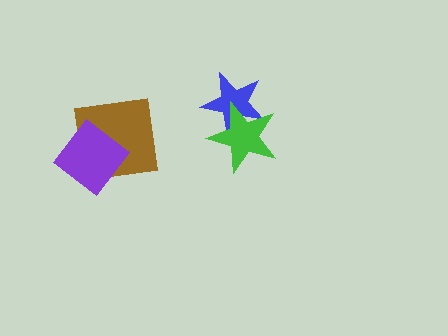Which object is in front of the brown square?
The purple diamond is in front of the brown square.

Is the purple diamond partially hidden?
No, no other shape covers it.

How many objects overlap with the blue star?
1 object overlaps with the blue star.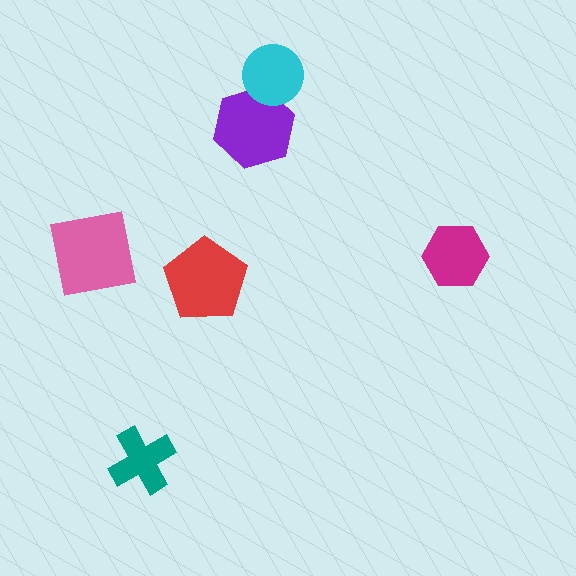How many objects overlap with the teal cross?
0 objects overlap with the teal cross.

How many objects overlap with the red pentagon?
0 objects overlap with the red pentagon.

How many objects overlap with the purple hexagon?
1 object overlaps with the purple hexagon.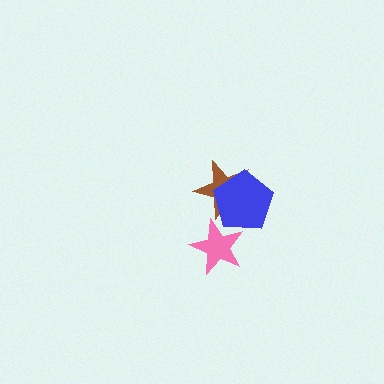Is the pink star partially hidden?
Yes, it is partially covered by another shape.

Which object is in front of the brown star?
The blue pentagon is in front of the brown star.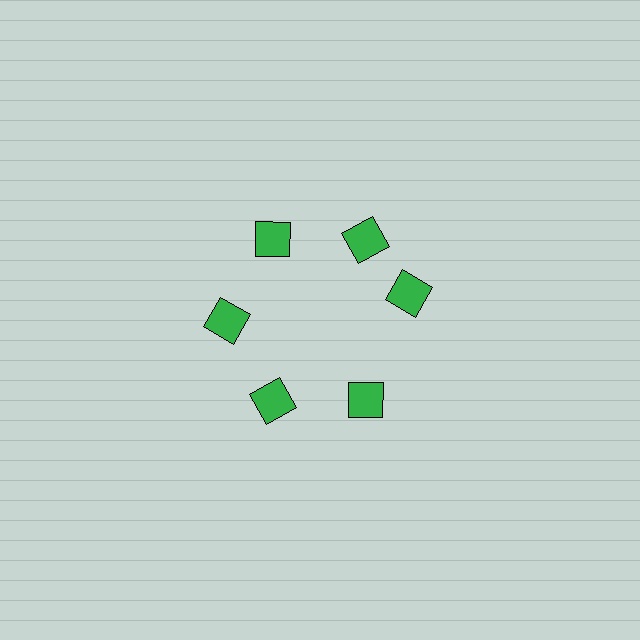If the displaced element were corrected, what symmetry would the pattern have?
It would have 6-fold rotational symmetry — the pattern would map onto itself every 60 degrees.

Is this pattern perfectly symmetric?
No. The 6 green squares are arranged in a ring, but one element near the 3 o'clock position is rotated out of alignment along the ring, breaking the 6-fold rotational symmetry.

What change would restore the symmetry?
The symmetry would be restored by rotating it back into even spacing with its neighbors so that all 6 squares sit at equal angles and equal distance from the center.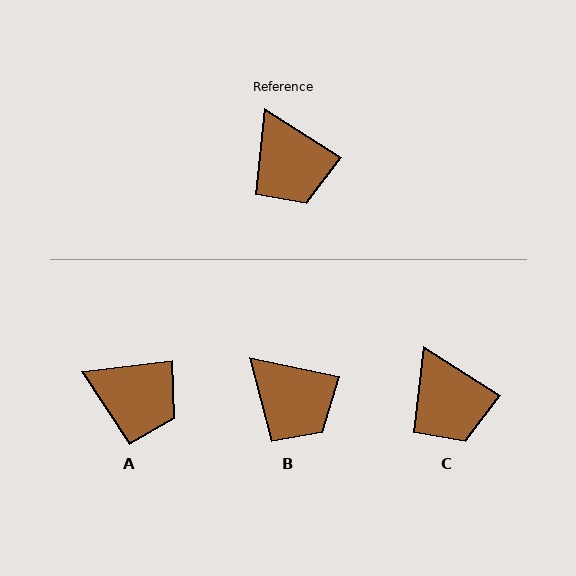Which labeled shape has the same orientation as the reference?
C.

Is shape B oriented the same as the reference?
No, it is off by about 21 degrees.